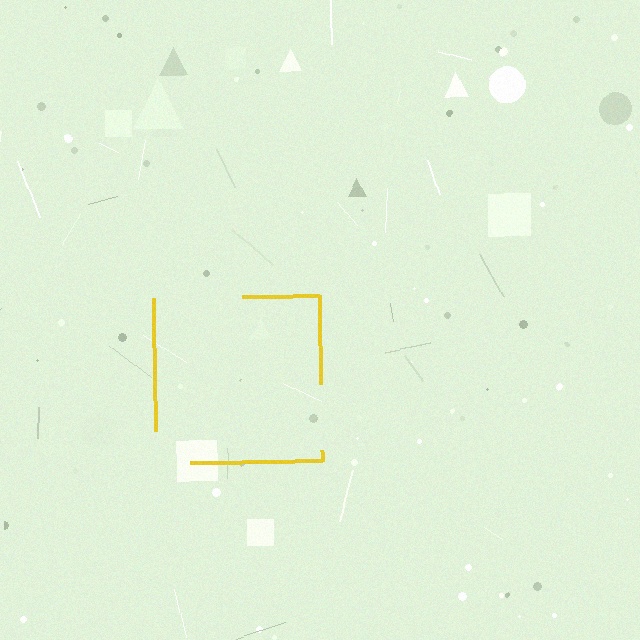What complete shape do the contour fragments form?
The contour fragments form a square.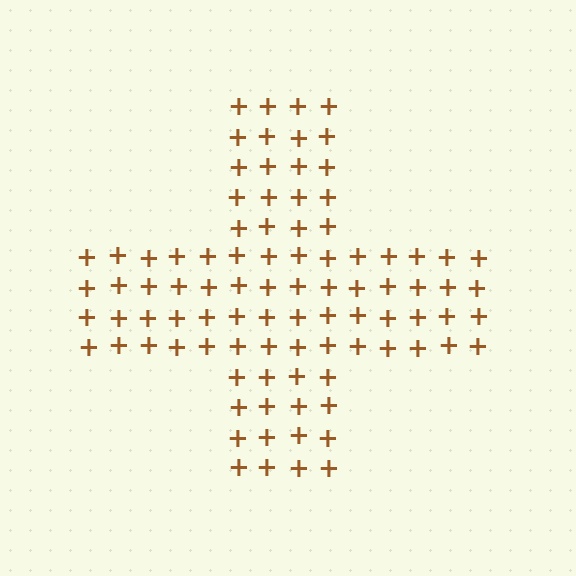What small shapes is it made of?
It is made of small plus signs.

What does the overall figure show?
The overall figure shows a cross.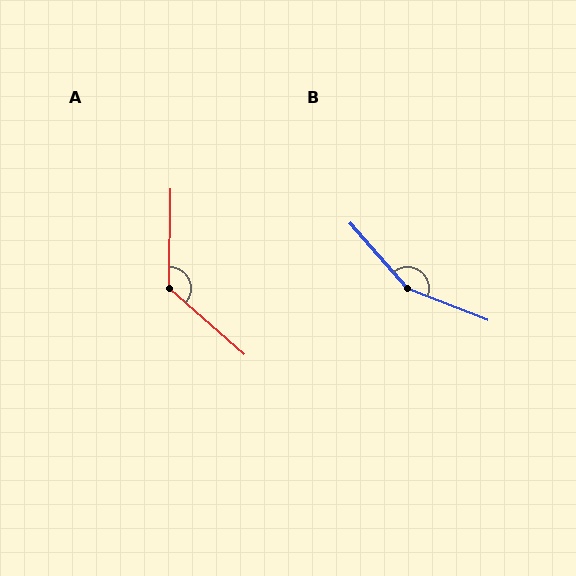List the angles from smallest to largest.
A (130°), B (152°).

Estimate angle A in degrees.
Approximately 130 degrees.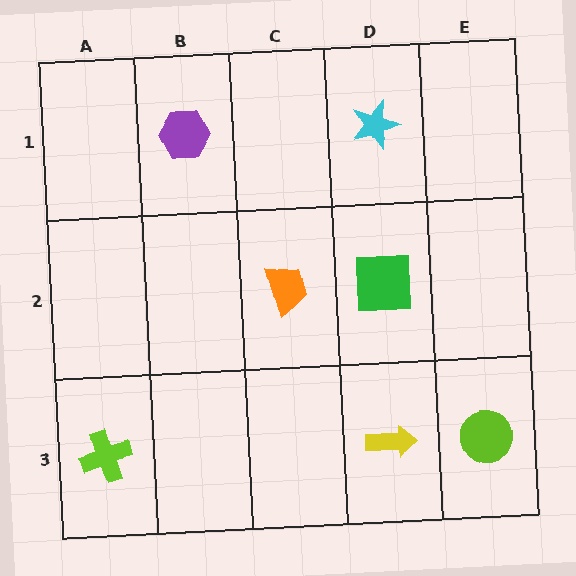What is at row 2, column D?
A green square.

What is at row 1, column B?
A purple hexagon.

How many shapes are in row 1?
2 shapes.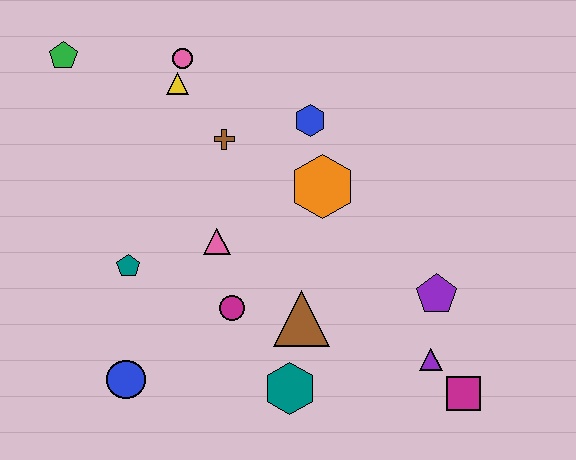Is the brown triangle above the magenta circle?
No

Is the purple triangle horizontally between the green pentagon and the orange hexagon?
No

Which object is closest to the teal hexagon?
The brown triangle is closest to the teal hexagon.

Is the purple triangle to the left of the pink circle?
No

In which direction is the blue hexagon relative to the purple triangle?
The blue hexagon is above the purple triangle.